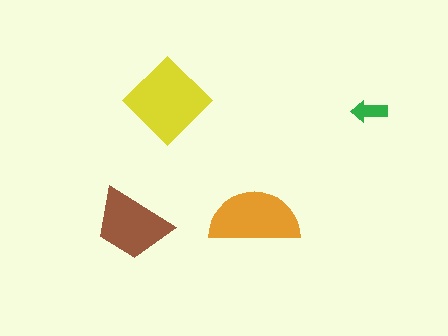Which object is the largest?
The yellow diamond.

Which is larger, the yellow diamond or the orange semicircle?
The yellow diamond.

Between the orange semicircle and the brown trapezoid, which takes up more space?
The orange semicircle.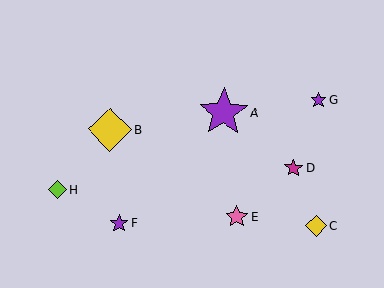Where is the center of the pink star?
The center of the pink star is at (237, 217).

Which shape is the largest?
The purple star (labeled A) is the largest.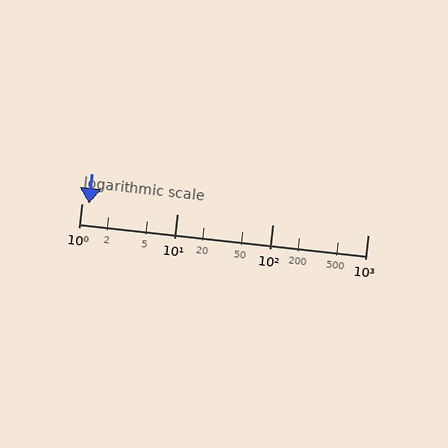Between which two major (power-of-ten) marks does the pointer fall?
The pointer is between 1 and 10.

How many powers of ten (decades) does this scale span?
The scale spans 3 decades, from 1 to 1000.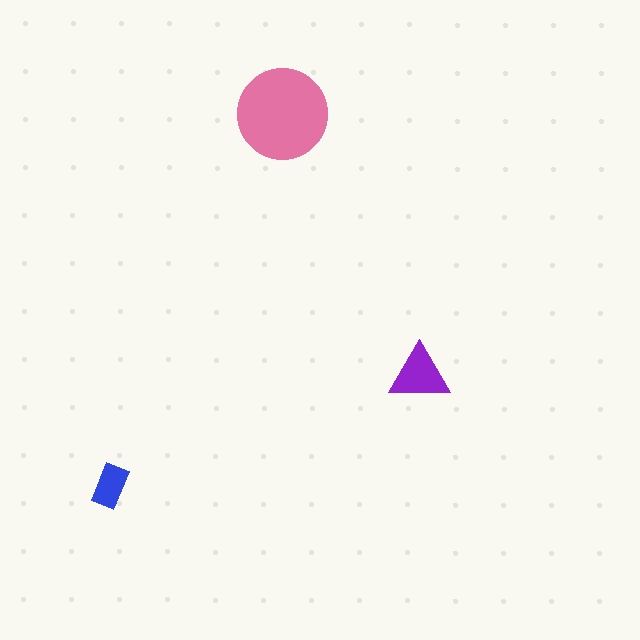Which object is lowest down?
The blue rectangle is bottommost.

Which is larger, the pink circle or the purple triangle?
The pink circle.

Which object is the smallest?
The blue rectangle.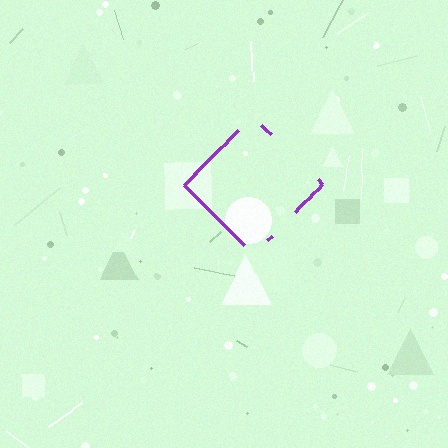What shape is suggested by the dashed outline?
The dashed outline suggests a diamond.